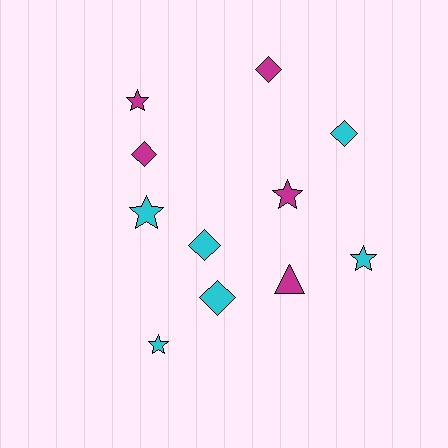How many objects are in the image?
There are 11 objects.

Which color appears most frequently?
Cyan, with 6 objects.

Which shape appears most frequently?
Star, with 5 objects.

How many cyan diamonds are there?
There are 3 cyan diamonds.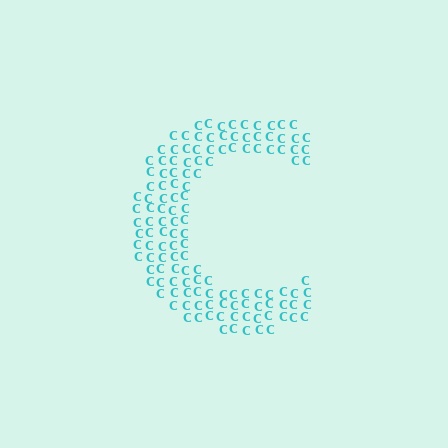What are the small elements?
The small elements are letter C's.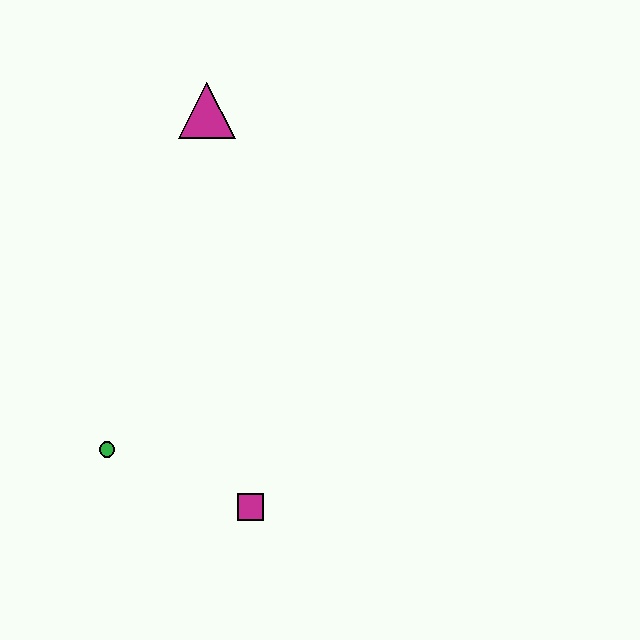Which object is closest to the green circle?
The magenta square is closest to the green circle.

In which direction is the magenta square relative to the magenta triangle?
The magenta square is below the magenta triangle.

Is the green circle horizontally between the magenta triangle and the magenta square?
No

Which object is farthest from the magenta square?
The magenta triangle is farthest from the magenta square.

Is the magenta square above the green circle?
No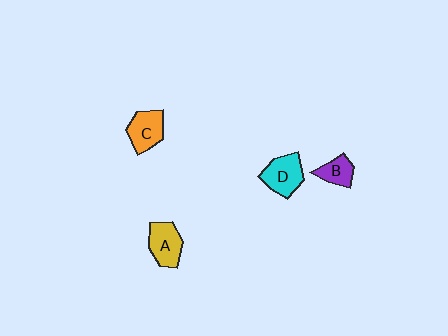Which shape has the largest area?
Shape D (cyan).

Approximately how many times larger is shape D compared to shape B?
Approximately 1.6 times.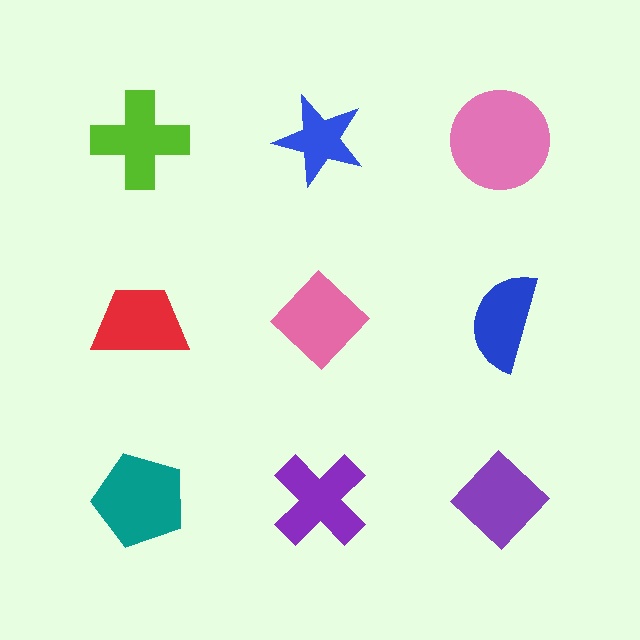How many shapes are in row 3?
3 shapes.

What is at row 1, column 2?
A blue star.